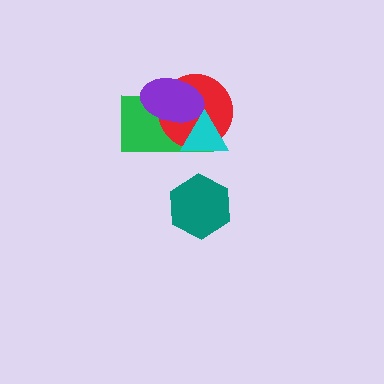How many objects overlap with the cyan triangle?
3 objects overlap with the cyan triangle.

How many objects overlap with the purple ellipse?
3 objects overlap with the purple ellipse.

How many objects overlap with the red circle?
3 objects overlap with the red circle.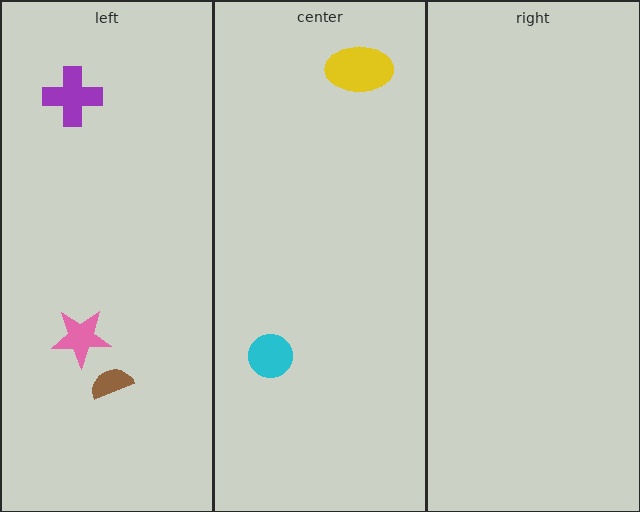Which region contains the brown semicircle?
The left region.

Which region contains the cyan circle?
The center region.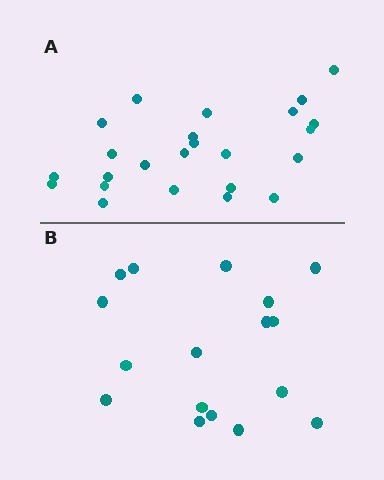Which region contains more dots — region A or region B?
Region A (the top region) has more dots.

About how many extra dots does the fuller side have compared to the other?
Region A has roughly 8 or so more dots than region B.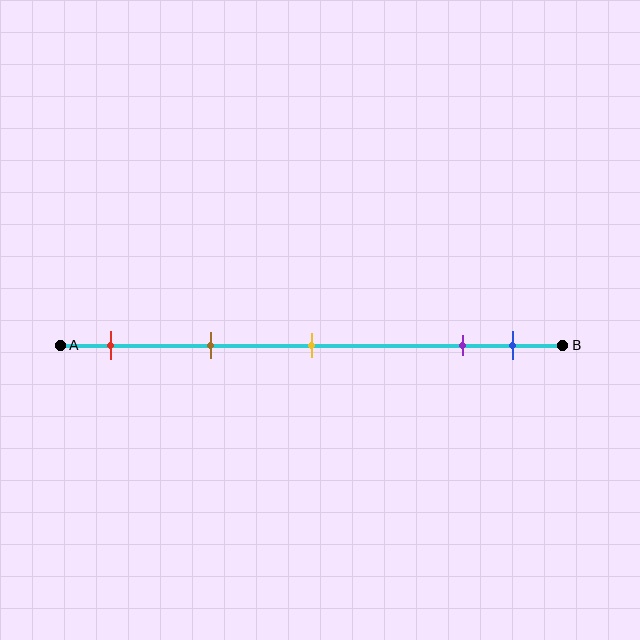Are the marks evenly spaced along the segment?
No, the marks are not evenly spaced.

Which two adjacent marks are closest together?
The purple and blue marks are the closest adjacent pair.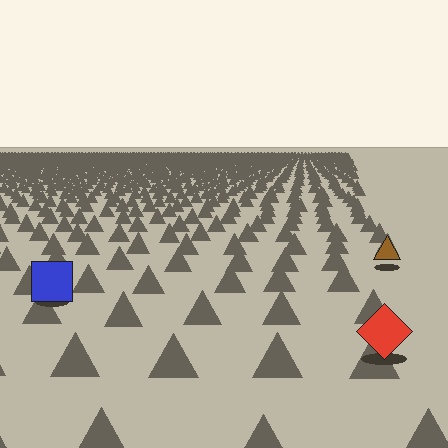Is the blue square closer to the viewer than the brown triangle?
Yes. The blue square is closer — you can tell from the texture gradient: the ground texture is coarser near it.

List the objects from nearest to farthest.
From nearest to farthest: the red diamond, the blue square, the brown triangle.